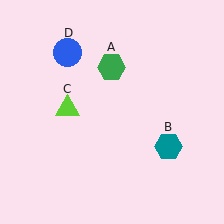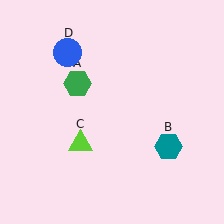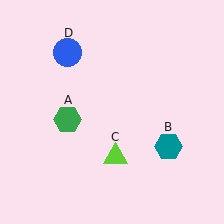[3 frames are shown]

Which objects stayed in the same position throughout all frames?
Teal hexagon (object B) and blue circle (object D) remained stationary.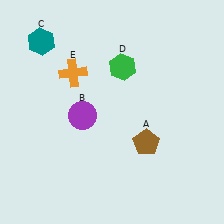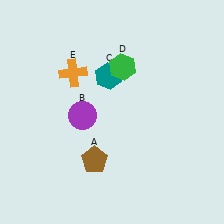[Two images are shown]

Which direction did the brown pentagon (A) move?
The brown pentagon (A) moved left.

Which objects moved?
The objects that moved are: the brown pentagon (A), the teal hexagon (C).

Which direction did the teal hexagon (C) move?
The teal hexagon (C) moved right.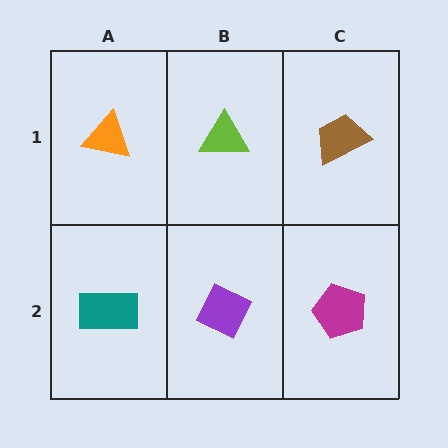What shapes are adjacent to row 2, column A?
An orange triangle (row 1, column A), a purple diamond (row 2, column B).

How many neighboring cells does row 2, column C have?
2.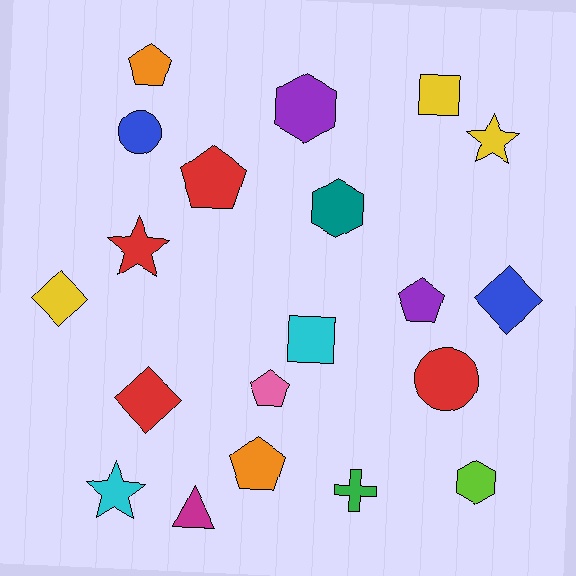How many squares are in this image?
There are 2 squares.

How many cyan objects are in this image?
There are 2 cyan objects.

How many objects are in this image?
There are 20 objects.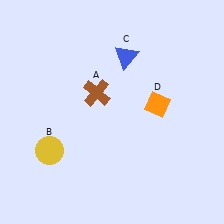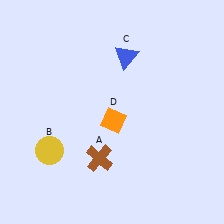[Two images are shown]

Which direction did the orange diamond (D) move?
The orange diamond (D) moved left.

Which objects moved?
The objects that moved are: the brown cross (A), the orange diamond (D).